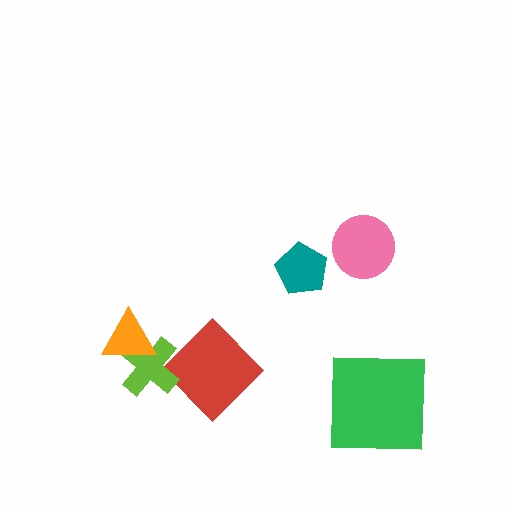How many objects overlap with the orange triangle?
1 object overlaps with the orange triangle.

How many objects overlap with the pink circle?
0 objects overlap with the pink circle.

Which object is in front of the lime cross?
The orange triangle is in front of the lime cross.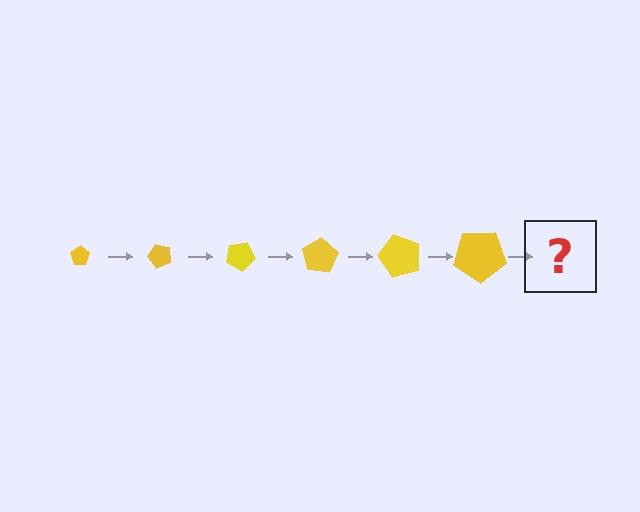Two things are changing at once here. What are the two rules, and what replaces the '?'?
The two rules are that the pentagon grows larger each step and it rotates 50 degrees each step. The '?' should be a pentagon, larger than the previous one and rotated 300 degrees from the start.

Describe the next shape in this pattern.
It should be a pentagon, larger than the previous one and rotated 300 degrees from the start.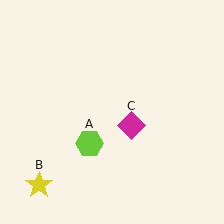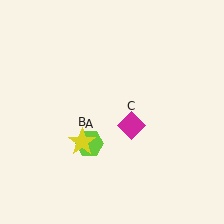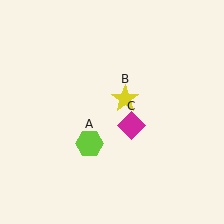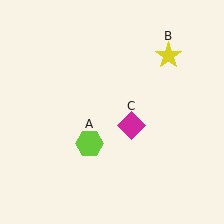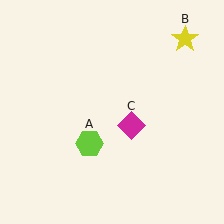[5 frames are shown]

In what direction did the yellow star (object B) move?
The yellow star (object B) moved up and to the right.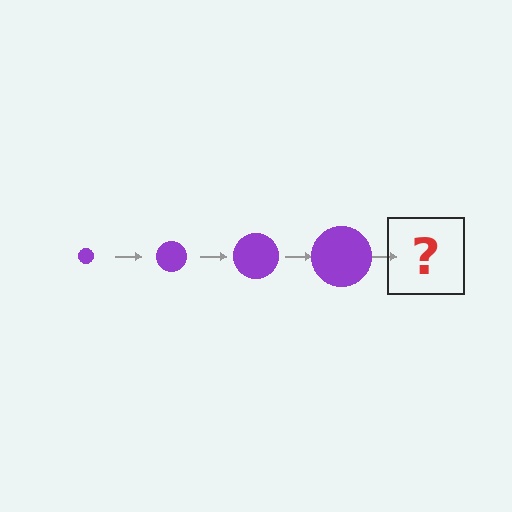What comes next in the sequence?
The next element should be a purple circle, larger than the previous one.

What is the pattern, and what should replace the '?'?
The pattern is that the circle gets progressively larger each step. The '?' should be a purple circle, larger than the previous one.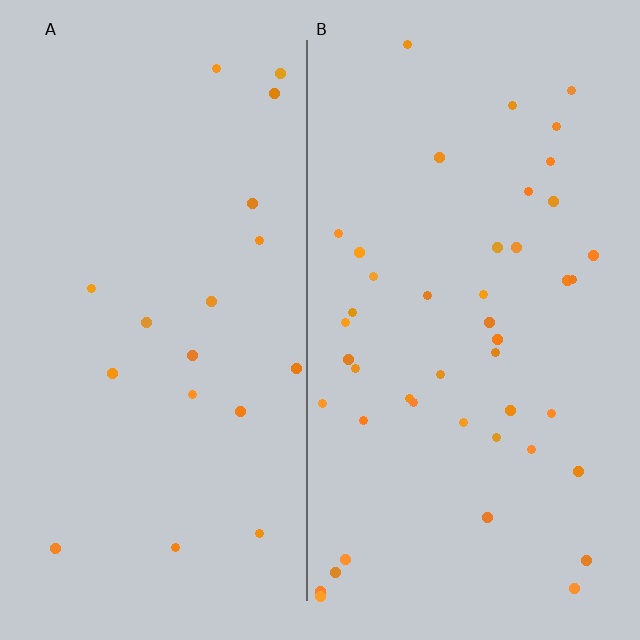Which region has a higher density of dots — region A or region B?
B (the right).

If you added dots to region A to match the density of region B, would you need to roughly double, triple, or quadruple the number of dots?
Approximately double.